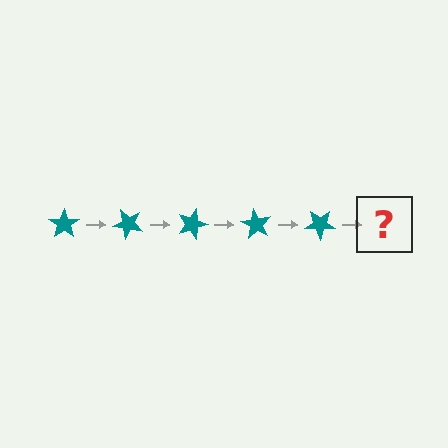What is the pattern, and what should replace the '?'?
The pattern is that the star rotates 45 degrees each step. The '?' should be a teal star rotated 225 degrees.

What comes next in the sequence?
The next element should be a teal star rotated 225 degrees.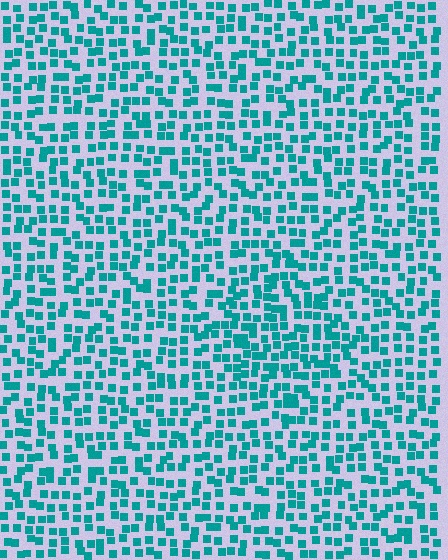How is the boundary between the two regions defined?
The boundary is defined by a change in element density (approximately 1.4x ratio). All elements are the same color, size, and shape.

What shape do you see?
I see a diamond.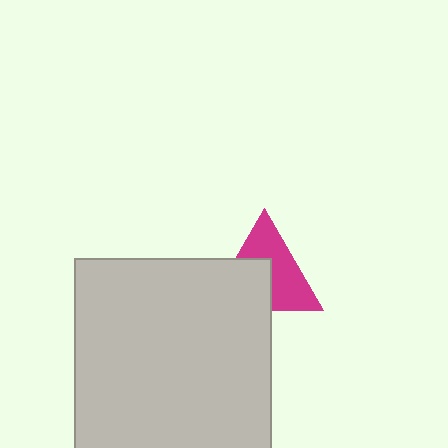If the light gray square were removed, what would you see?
You would see the complete magenta triangle.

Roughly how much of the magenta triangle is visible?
About half of it is visible (roughly 55%).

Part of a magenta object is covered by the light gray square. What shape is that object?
It is a triangle.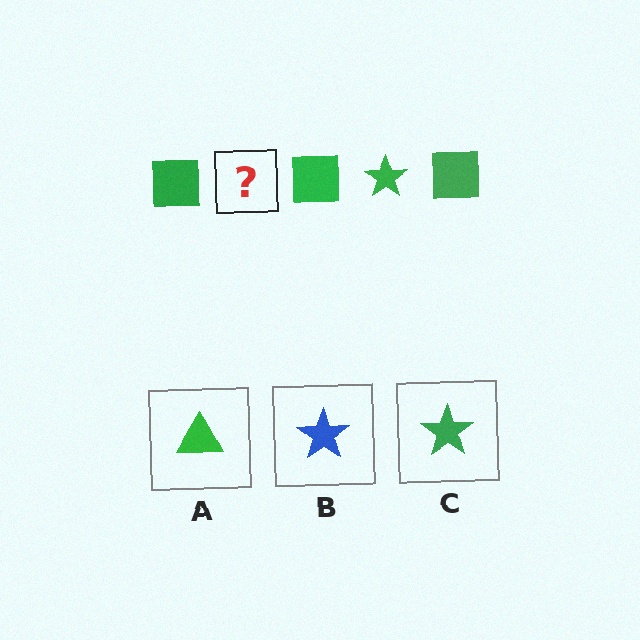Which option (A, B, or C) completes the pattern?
C.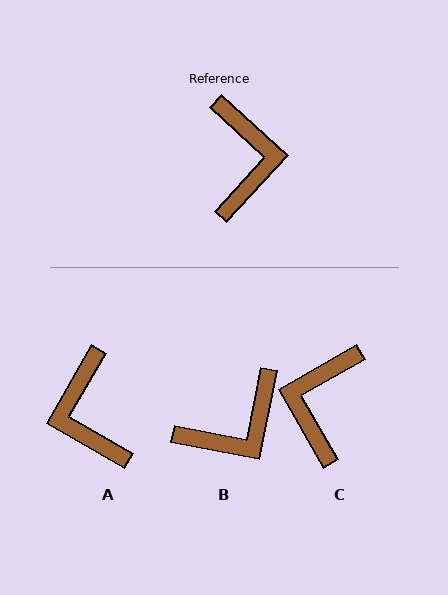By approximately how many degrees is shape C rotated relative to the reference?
Approximately 162 degrees counter-clockwise.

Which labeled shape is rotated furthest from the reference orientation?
A, about 167 degrees away.